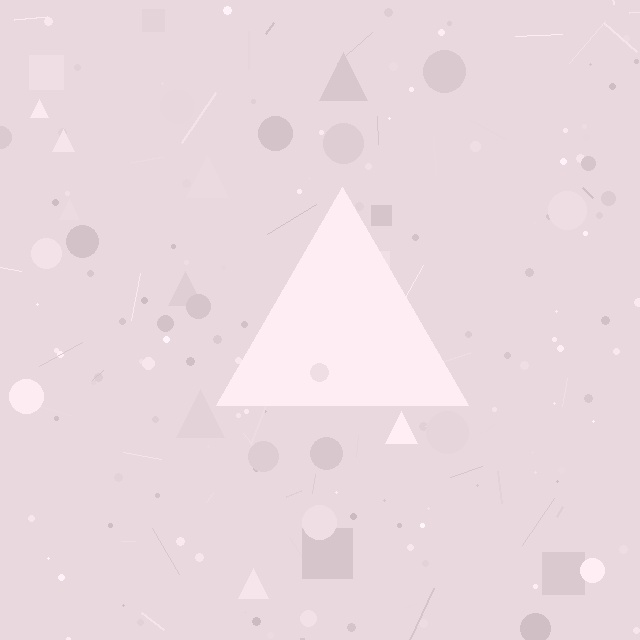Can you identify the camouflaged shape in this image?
The camouflaged shape is a triangle.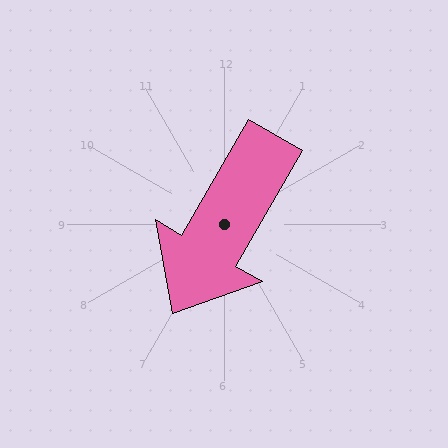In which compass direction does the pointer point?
Southwest.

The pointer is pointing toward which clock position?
Roughly 7 o'clock.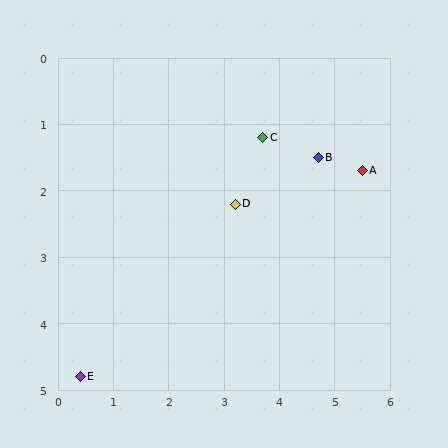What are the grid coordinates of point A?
Point A is at approximately (5.5, 1.7).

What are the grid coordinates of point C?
Point C is at approximately (3.7, 1.2).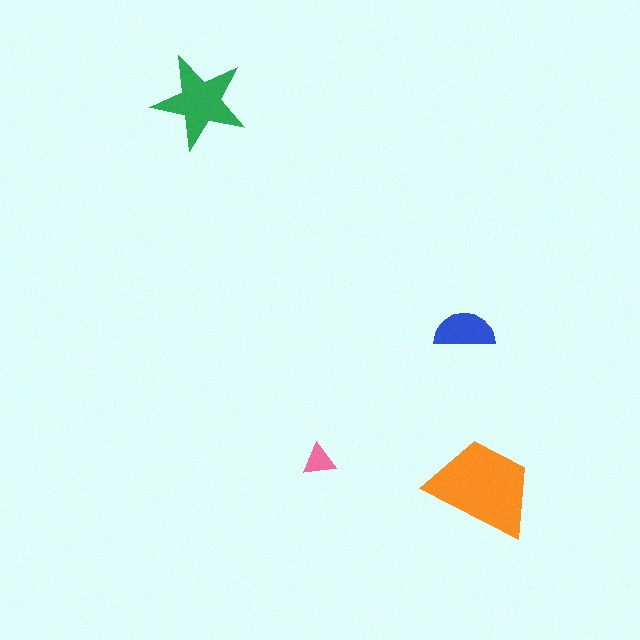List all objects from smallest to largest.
The pink triangle, the blue semicircle, the green star, the orange trapezoid.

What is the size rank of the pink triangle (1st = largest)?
4th.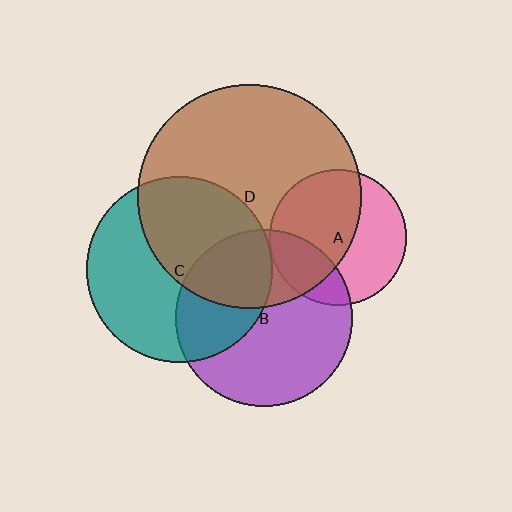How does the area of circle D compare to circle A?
Approximately 2.7 times.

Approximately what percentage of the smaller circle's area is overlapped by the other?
Approximately 25%.